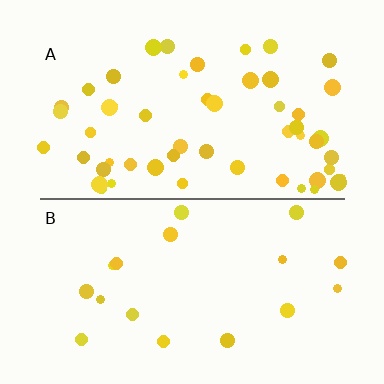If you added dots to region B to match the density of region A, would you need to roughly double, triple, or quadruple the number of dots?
Approximately triple.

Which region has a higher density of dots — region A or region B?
A (the top).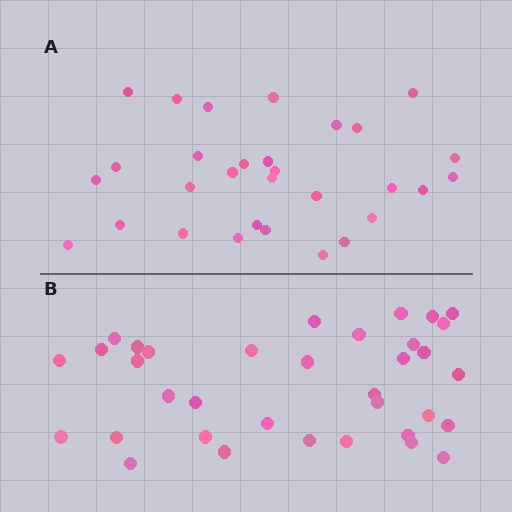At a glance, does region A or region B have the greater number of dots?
Region B (the bottom region) has more dots.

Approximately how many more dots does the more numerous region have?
Region B has about 5 more dots than region A.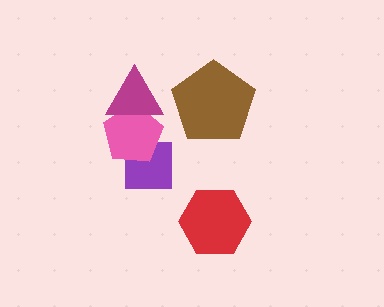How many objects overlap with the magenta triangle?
1 object overlaps with the magenta triangle.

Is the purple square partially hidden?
Yes, it is partially covered by another shape.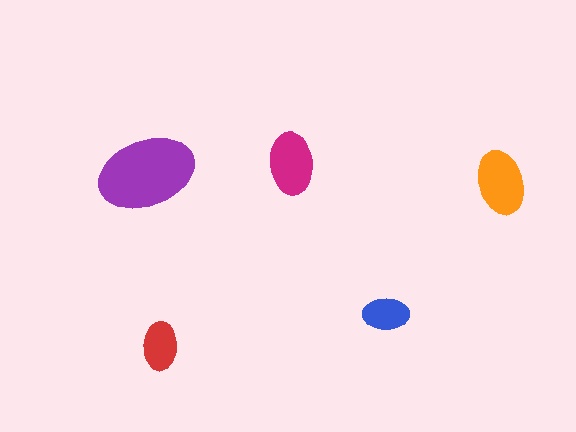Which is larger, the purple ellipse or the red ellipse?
The purple one.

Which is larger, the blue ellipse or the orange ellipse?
The orange one.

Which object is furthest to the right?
The orange ellipse is rightmost.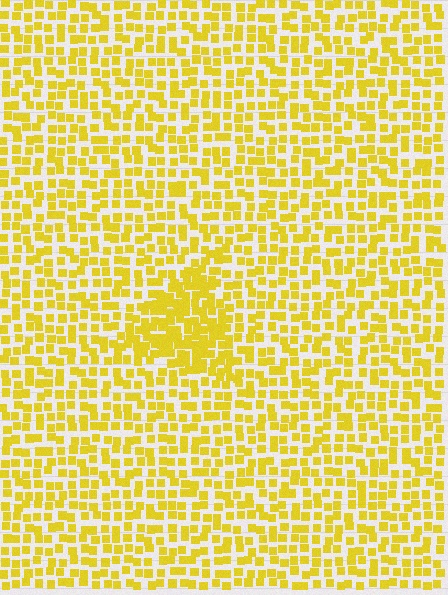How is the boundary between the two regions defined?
The boundary is defined by a change in element density (approximately 1.8x ratio). All elements are the same color, size, and shape.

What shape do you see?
I see a triangle.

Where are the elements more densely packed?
The elements are more densely packed inside the triangle boundary.